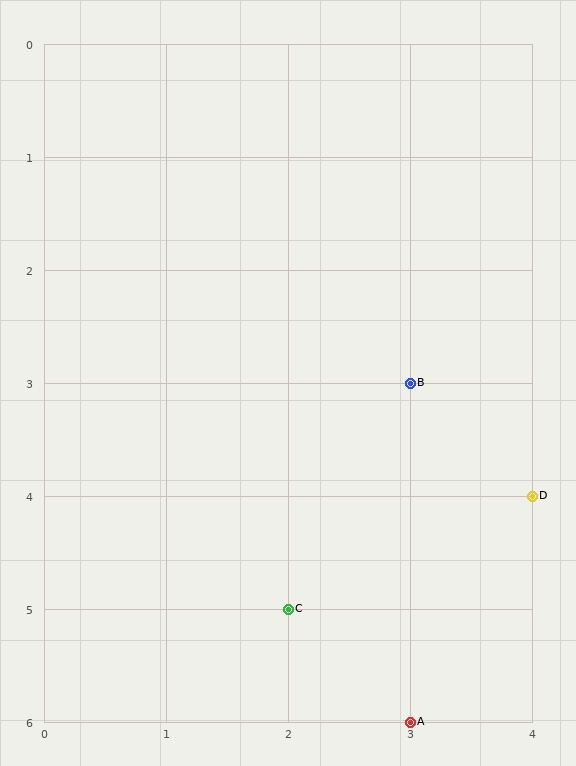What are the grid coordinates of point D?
Point D is at grid coordinates (4, 4).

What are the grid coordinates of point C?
Point C is at grid coordinates (2, 5).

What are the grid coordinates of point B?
Point B is at grid coordinates (3, 3).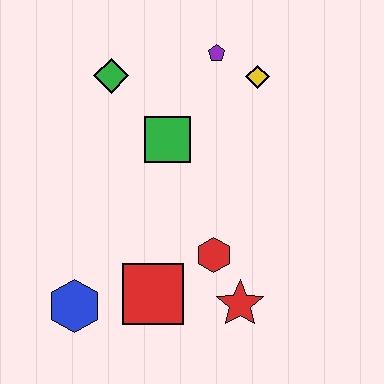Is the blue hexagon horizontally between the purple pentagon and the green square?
No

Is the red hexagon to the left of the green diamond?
No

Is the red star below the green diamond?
Yes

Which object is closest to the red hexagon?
The red star is closest to the red hexagon.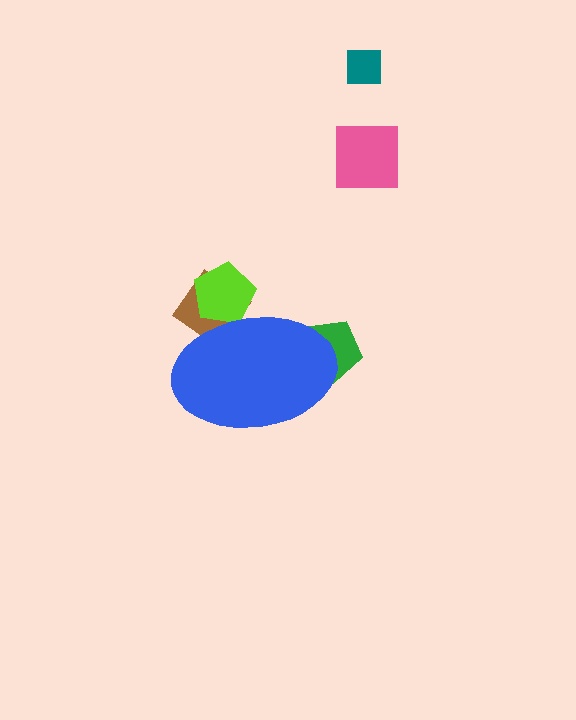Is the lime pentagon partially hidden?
Yes, the lime pentagon is partially hidden behind the blue ellipse.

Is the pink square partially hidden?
No, the pink square is fully visible.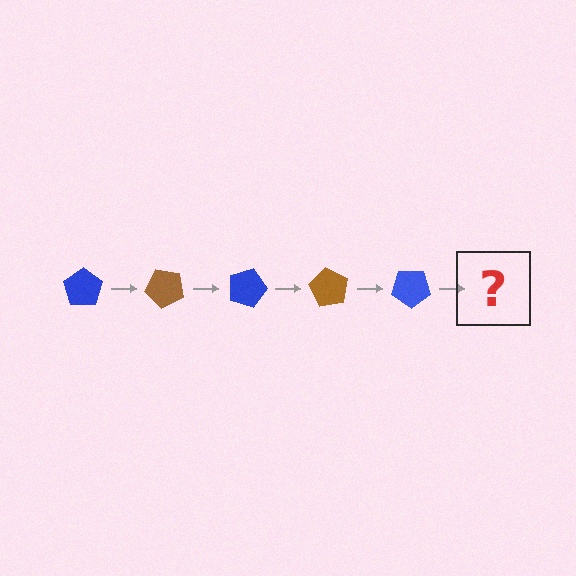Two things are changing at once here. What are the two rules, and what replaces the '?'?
The two rules are that it rotates 45 degrees each step and the color cycles through blue and brown. The '?' should be a brown pentagon, rotated 225 degrees from the start.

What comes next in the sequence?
The next element should be a brown pentagon, rotated 225 degrees from the start.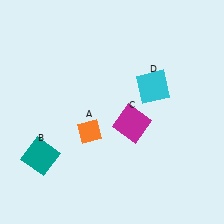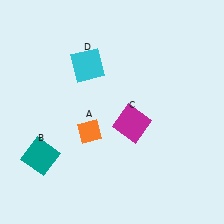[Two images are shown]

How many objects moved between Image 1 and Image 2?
1 object moved between the two images.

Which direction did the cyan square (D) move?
The cyan square (D) moved left.